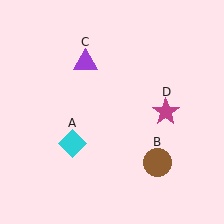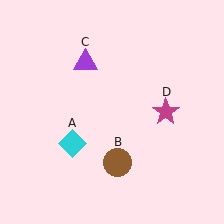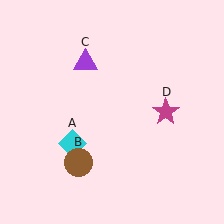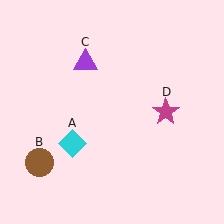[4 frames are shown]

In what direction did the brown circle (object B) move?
The brown circle (object B) moved left.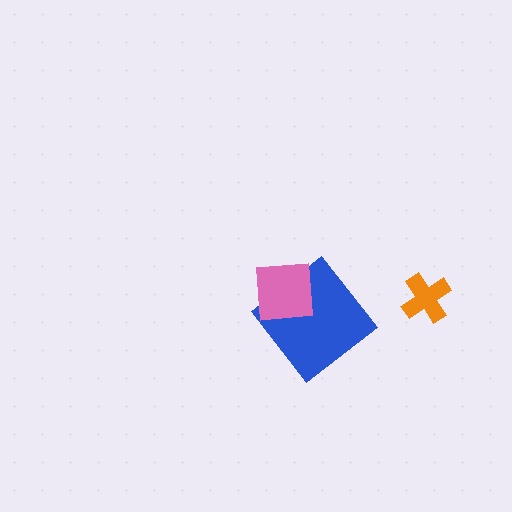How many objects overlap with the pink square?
1 object overlaps with the pink square.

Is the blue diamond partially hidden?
Yes, it is partially covered by another shape.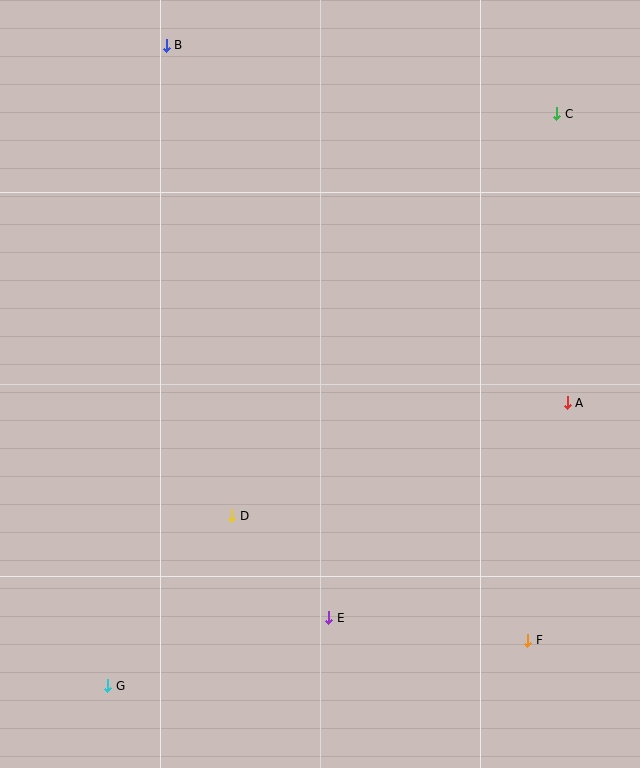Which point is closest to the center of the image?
Point D at (232, 516) is closest to the center.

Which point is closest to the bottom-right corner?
Point F is closest to the bottom-right corner.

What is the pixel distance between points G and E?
The distance between G and E is 231 pixels.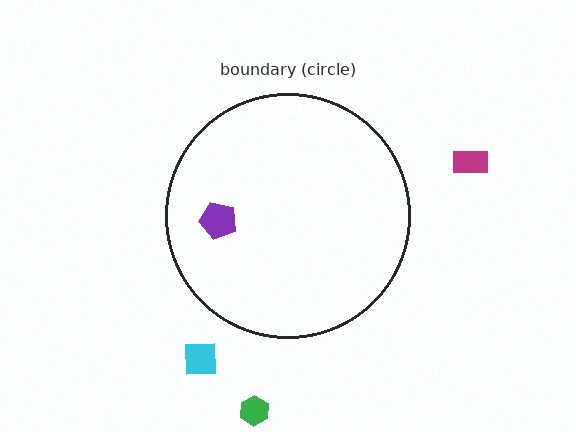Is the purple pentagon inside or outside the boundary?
Inside.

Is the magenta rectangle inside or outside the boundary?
Outside.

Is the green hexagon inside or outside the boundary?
Outside.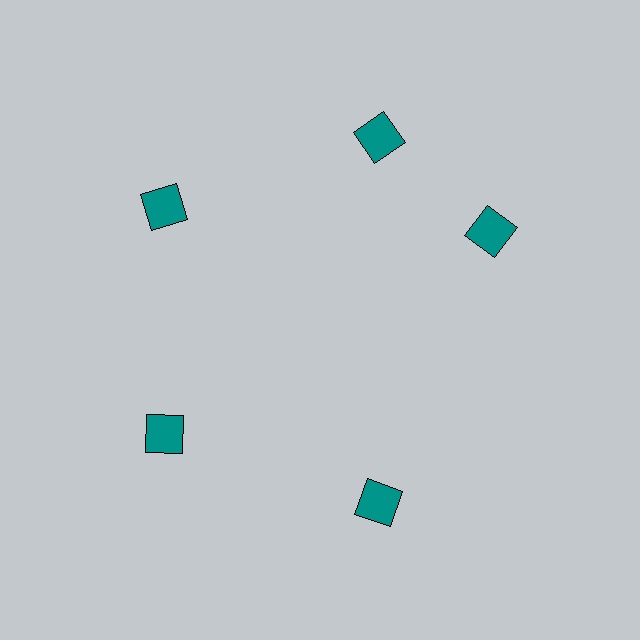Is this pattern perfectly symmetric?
No. The 5 teal squares are arranged in a ring, but one element near the 3 o'clock position is rotated out of alignment along the ring, breaking the 5-fold rotational symmetry.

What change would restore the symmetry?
The symmetry would be restored by rotating it back into even spacing with its neighbors so that all 5 squares sit at equal angles and equal distance from the center.